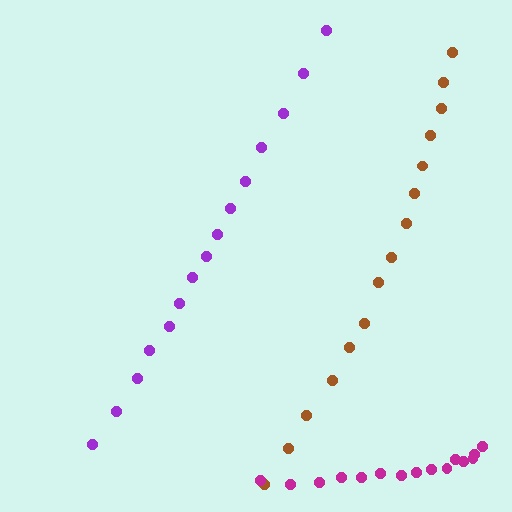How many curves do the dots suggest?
There are 3 distinct paths.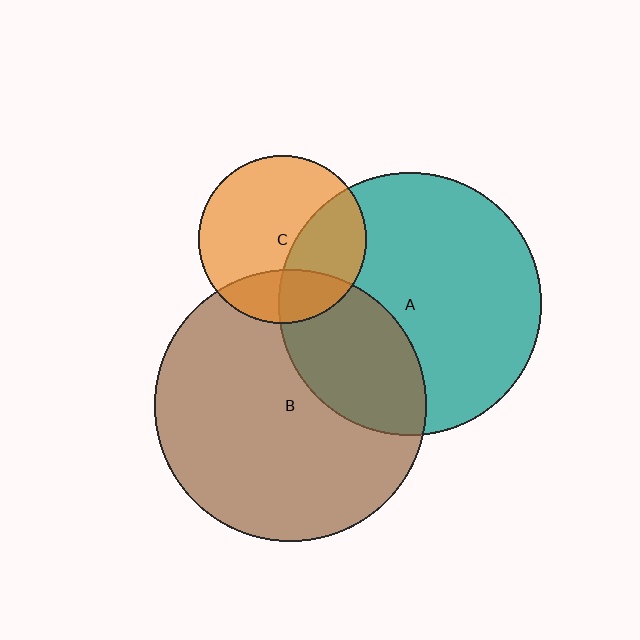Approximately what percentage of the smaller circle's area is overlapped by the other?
Approximately 35%.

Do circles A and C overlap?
Yes.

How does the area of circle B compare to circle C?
Approximately 2.6 times.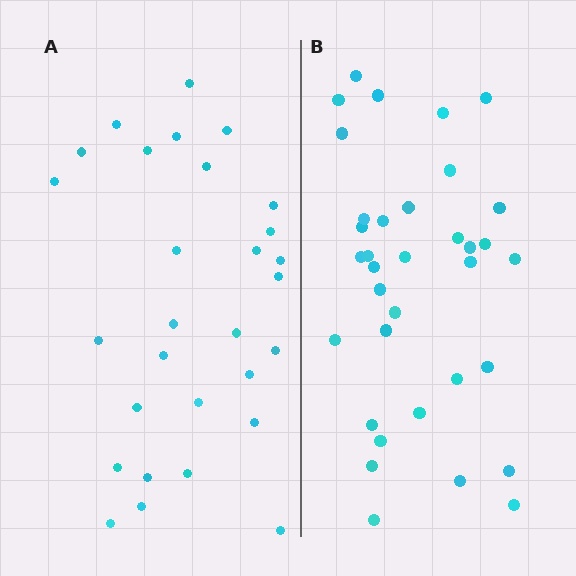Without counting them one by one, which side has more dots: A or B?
Region B (the right region) has more dots.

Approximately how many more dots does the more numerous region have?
Region B has about 6 more dots than region A.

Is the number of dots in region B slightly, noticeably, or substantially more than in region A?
Region B has only slightly more — the two regions are fairly close. The ratio is roughly 1.2 to 1.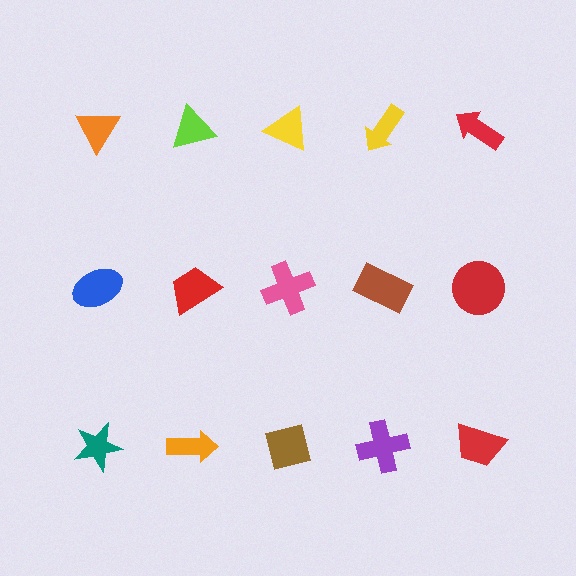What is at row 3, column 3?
A brown square.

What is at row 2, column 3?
A pink cross.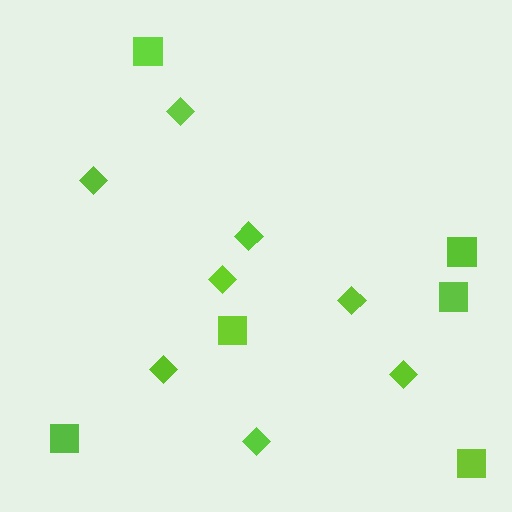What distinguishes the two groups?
There are 2 groups: one group of squares (6) and one group of diamonds (8).